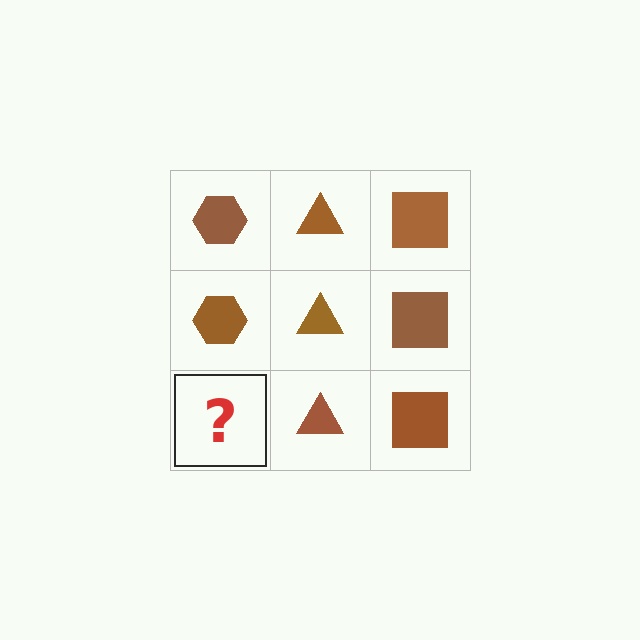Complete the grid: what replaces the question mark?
The question mark should be replaced with a brown hexagon.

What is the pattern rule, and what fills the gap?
The rule is that each column has a consistent shape. The gap should be filled with a brown hexagon.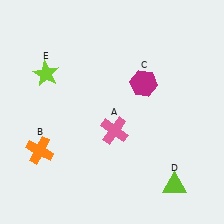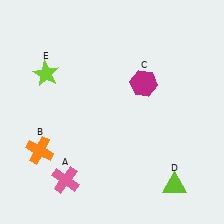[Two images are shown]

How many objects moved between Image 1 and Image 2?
1 object moved between the two images.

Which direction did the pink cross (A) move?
The pink cross (A) moved down.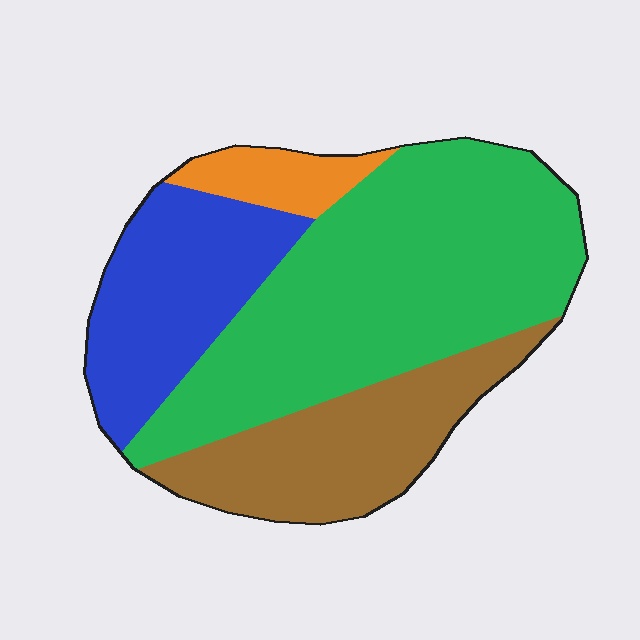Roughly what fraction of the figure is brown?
Brown takes up between a sixth and a third of the figure.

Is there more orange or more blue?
Blue.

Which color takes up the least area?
Orange, at roughly 5%.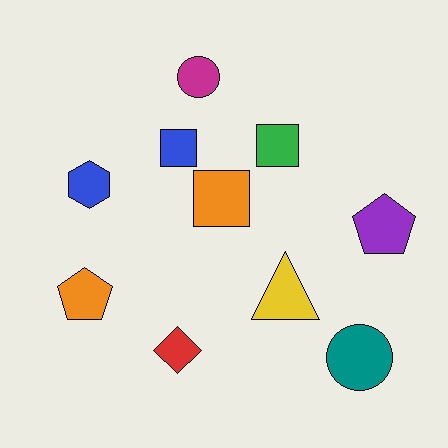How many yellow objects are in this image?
There is 1 yellow object.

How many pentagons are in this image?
There are 2 pentagons.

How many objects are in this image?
There are 10 objects.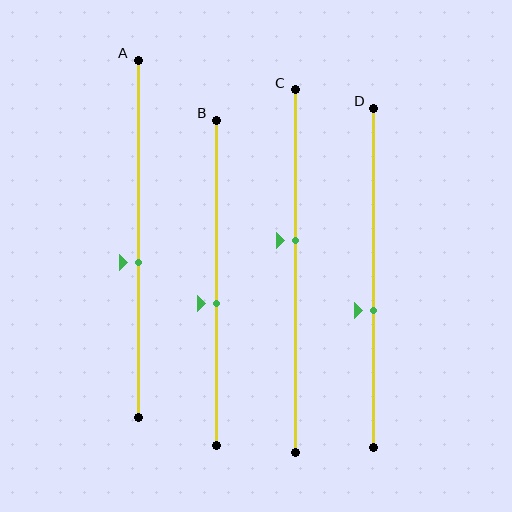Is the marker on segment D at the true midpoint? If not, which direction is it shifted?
No, the marker on segment D is shifted downward by about 9% of the segment length.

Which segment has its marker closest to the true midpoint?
Segment B has its marker closest to the true midpoint.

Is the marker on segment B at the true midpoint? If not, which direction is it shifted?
No, the marker on segment B is shifted downward by about 6% of the segment length.